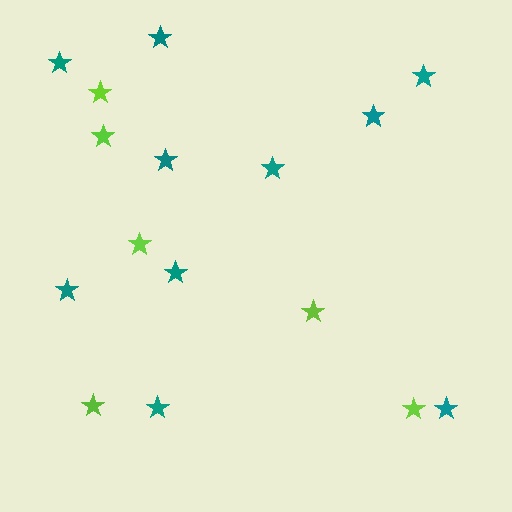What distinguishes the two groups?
There are 2 groups: one group of lime stars (6) and one group of teal stars (10).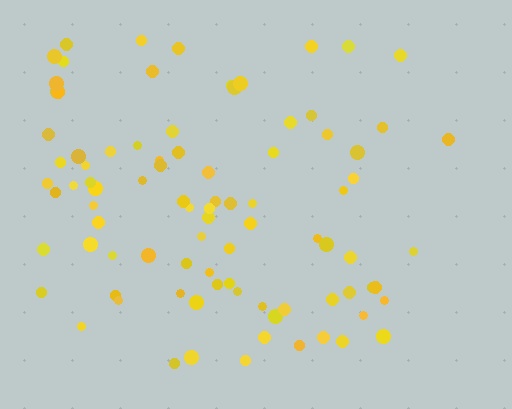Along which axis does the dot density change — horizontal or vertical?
Horizontal.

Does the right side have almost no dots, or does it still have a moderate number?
Still a moderate number, just noticeably fewer than the left.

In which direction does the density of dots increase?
From right to left, with the left side densest.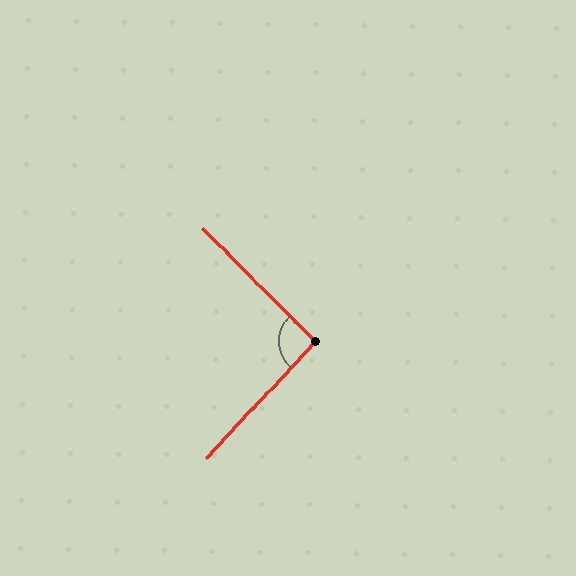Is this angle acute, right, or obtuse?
It is approximately a right angle.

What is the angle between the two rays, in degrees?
Approximately 92 degrees.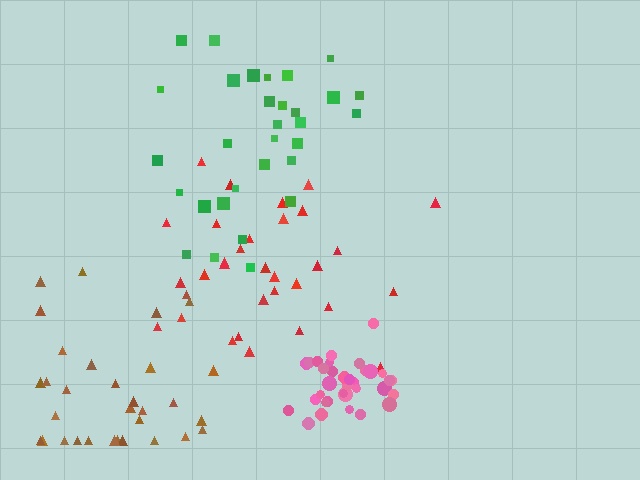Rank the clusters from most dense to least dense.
pink, brown, red, green.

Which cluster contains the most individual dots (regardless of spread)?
Pink (34).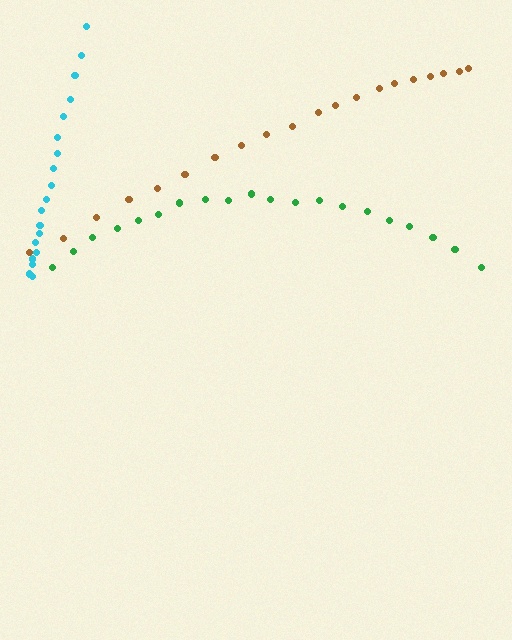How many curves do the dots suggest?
There are 3 distinct paths.